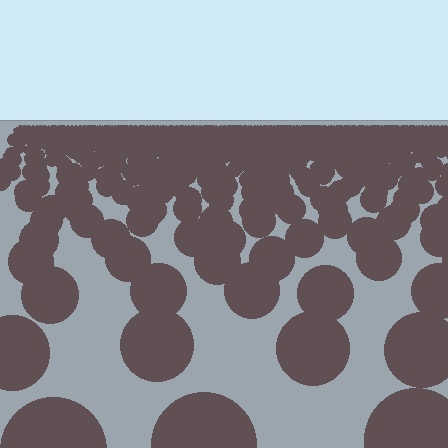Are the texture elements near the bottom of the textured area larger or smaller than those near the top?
Larger. Near the bottom, elements are closer to the viewer and appear at a bigger on-screen size.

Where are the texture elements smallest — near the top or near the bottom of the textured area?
Near the top.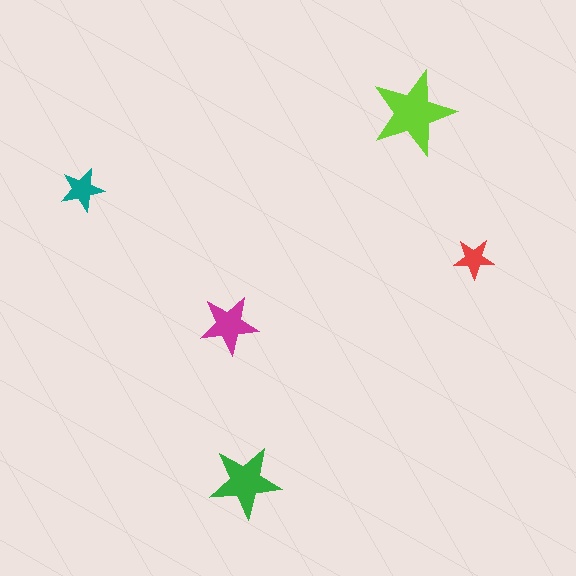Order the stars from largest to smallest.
the lime one, the green one, the magenta one, the teal one, the red one.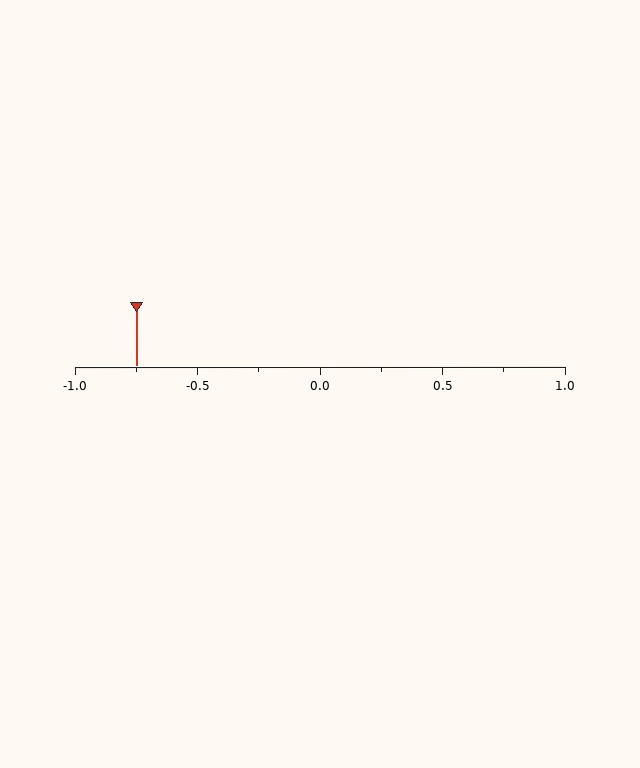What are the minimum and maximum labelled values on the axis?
The axis runs from -1.0 to 1.0.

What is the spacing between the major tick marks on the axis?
The major ticks are spaced 0.5 apart.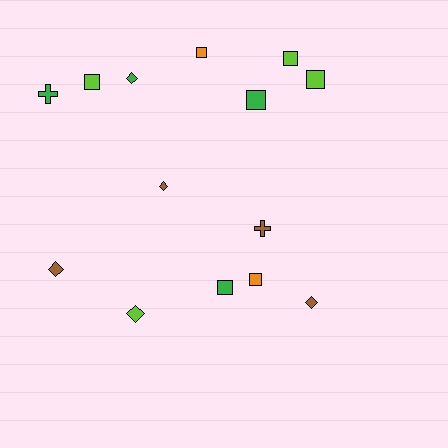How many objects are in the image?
There are 14 objects.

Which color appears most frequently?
Brown, with 4 objects.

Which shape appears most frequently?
Square, with 7 objects.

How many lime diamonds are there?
There is 1 lime diamond.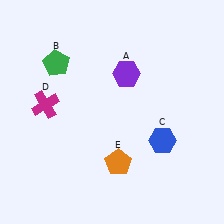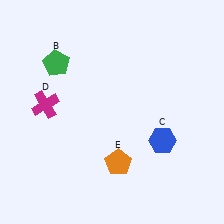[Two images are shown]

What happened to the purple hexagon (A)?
The purple hexagon (A) was removed in Image 2. It was in the top-right area of Image 1.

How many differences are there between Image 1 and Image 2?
There is 1 difference between the two images.